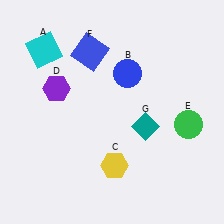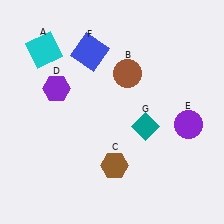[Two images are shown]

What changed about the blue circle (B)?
In Image 1, B is blue. In Image 2, it changed to brown.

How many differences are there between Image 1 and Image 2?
There are 3 differences between the two images.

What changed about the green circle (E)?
In Image 1, E is green. In Image 2, it changed to purple.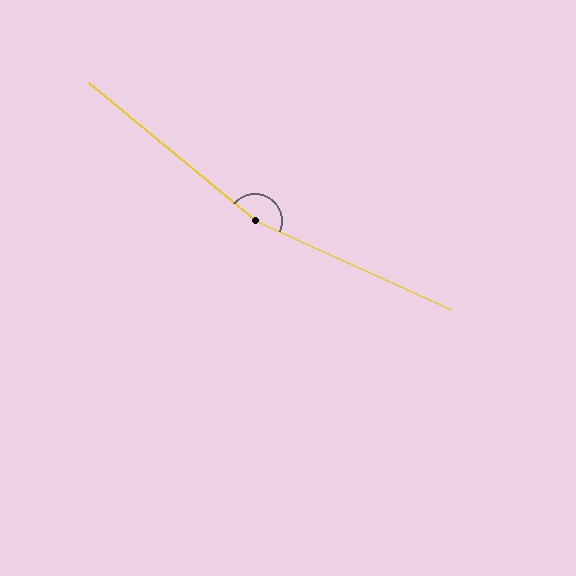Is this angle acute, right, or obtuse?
It is obtuse.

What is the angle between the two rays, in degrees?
Approximately 165 degrees.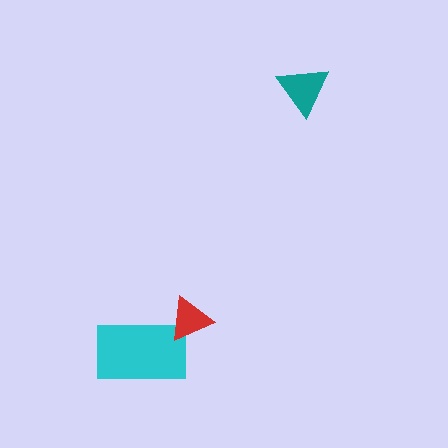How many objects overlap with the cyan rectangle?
1 object overlaps with the cyan rectangle.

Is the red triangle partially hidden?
No, no other shape covers it.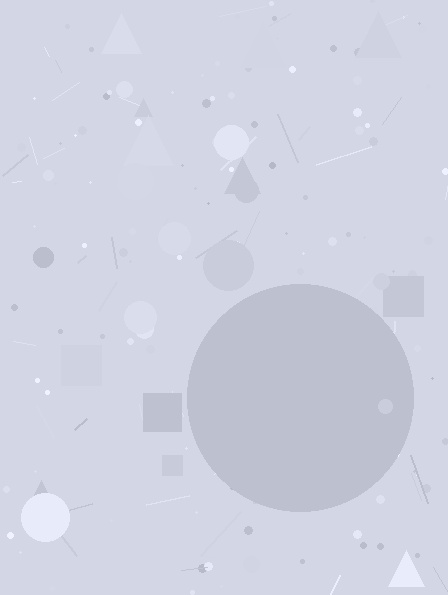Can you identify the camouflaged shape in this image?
The camouflaged shape is a circle.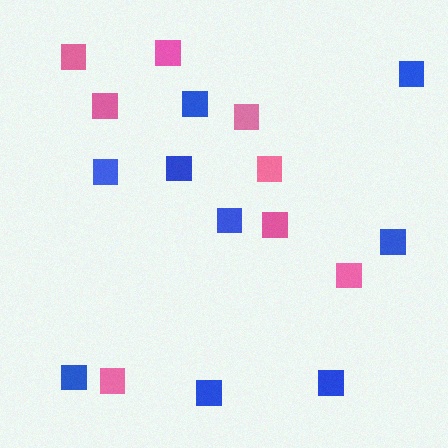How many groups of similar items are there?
There are 2 groups: one group of pink squares (8) and one group of blue squares (9).